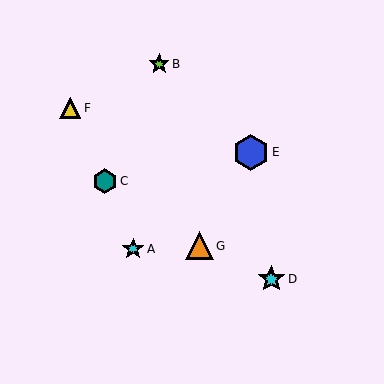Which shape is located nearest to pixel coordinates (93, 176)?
The teal hexagon (labeled C) at (105, 181) is nearest to that location.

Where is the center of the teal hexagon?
The center of the teal hexagon is at (105, 181).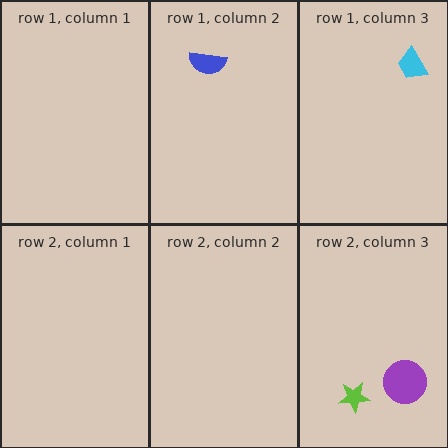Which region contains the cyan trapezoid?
The row 1, column 3 region.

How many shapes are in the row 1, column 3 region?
1.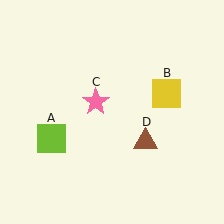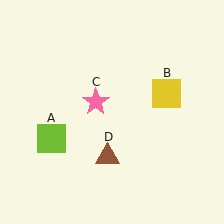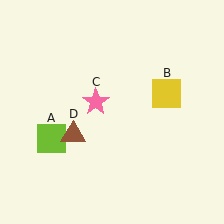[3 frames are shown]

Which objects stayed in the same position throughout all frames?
Lime square (object A) and yellow square (object B) and pink star (object C) remained stationary.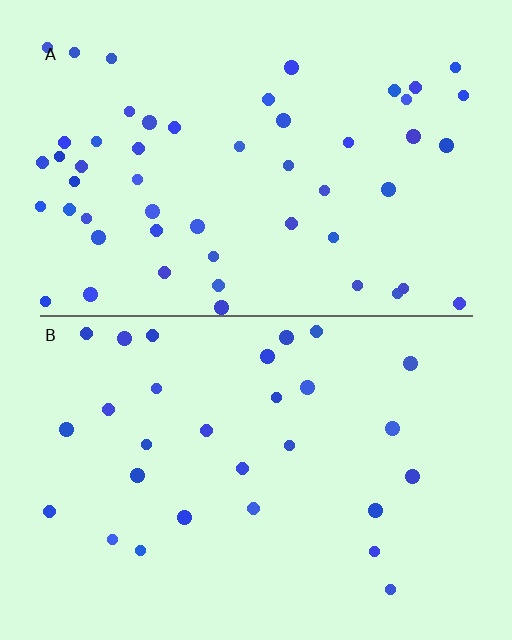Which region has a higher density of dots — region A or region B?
A (the top).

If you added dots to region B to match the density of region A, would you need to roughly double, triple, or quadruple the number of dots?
Approximately double.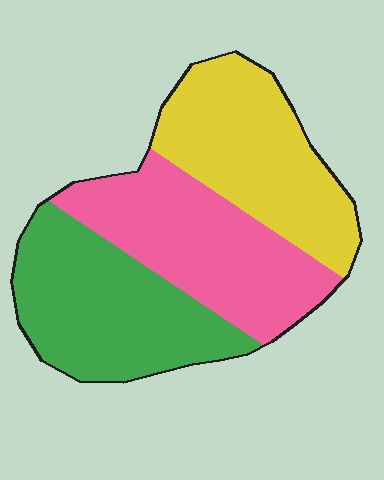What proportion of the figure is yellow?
Yellow takes up between a quarter and a half of the figure.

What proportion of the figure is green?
Green takes up about one third (1/3) of the figure.